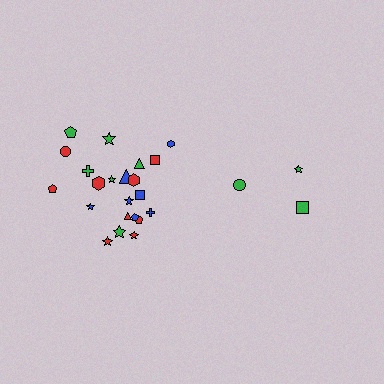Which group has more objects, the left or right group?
The left group.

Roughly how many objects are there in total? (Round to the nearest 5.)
Roughly 25 objects in total.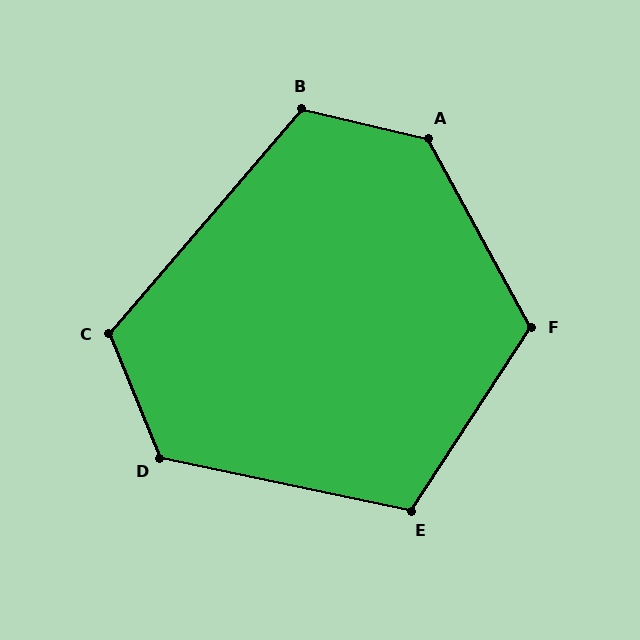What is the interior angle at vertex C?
Approximately 117 degrees (obtuse).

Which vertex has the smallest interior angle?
E, at approximately 111 degrees.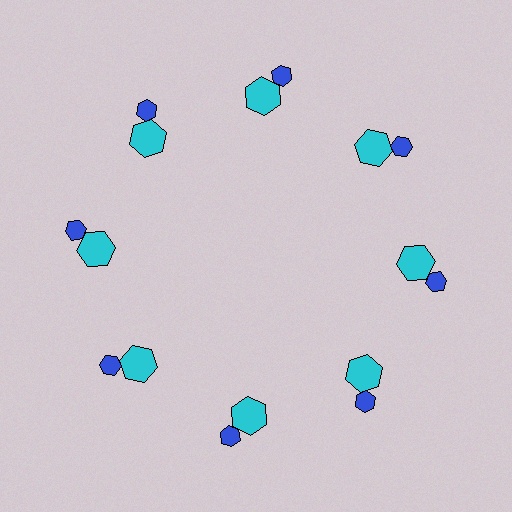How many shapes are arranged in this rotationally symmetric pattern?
There are 16 shapes, arranged in 8 groups of 2.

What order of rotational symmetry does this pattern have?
This pattern has 8-fold rotational symmetry.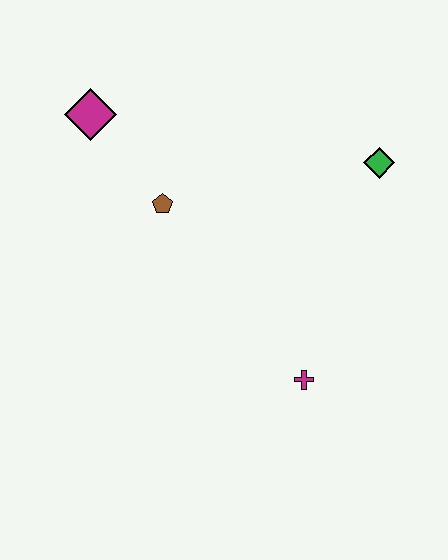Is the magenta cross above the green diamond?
No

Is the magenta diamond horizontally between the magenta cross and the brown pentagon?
No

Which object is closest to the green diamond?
The brown pentagon is closest to the green diamond.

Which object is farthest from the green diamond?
The magenta diamond is farthest from the green diamond.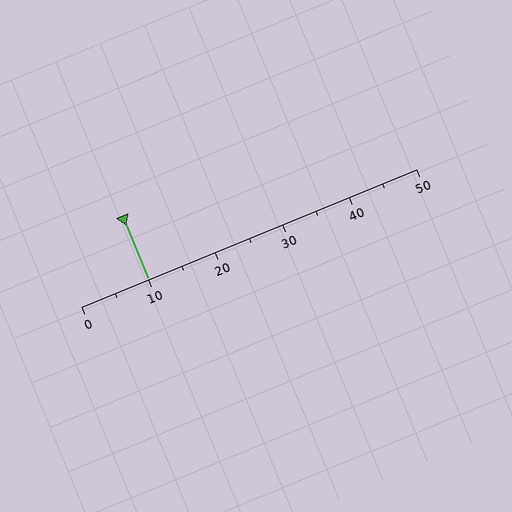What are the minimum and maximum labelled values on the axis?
The axis runs from 0 to 50.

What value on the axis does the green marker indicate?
The marker indicates approximately 10.